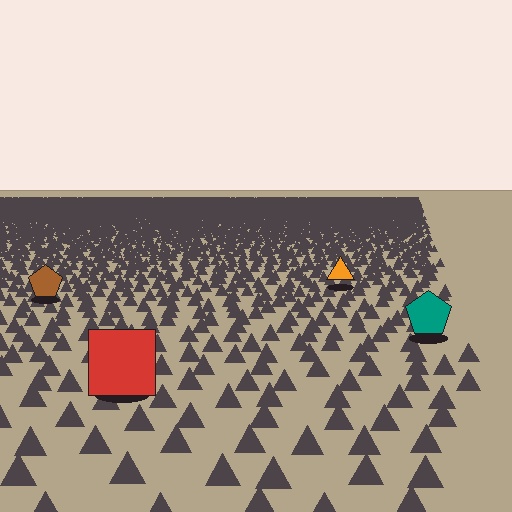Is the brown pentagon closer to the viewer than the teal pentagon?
No. The teal pentagon is closer — you can tell from the texture gradient: the ground texture is coarser near it.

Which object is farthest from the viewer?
The orange triangle is farthest from the viewer. It appears smaller and the ground texture around it is denser.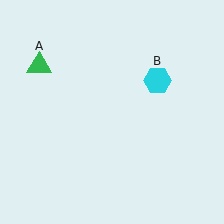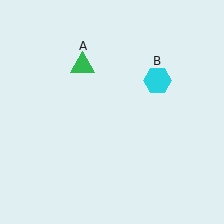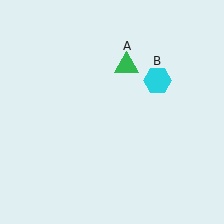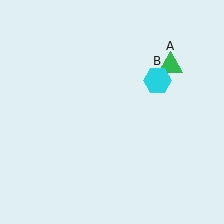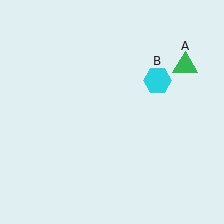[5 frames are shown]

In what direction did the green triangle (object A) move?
The green triangle (object A) moved right.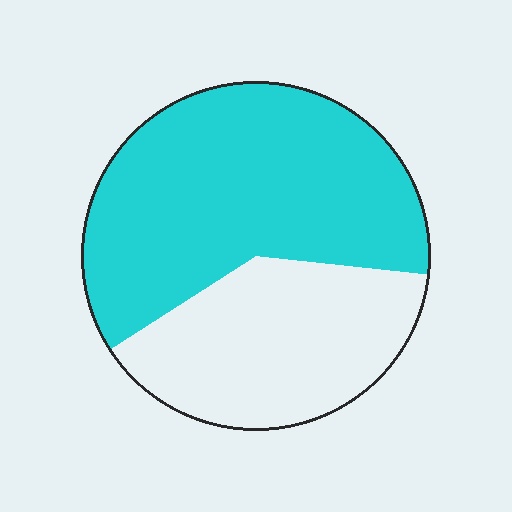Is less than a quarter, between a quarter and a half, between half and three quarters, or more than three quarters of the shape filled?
Between half and three quarters.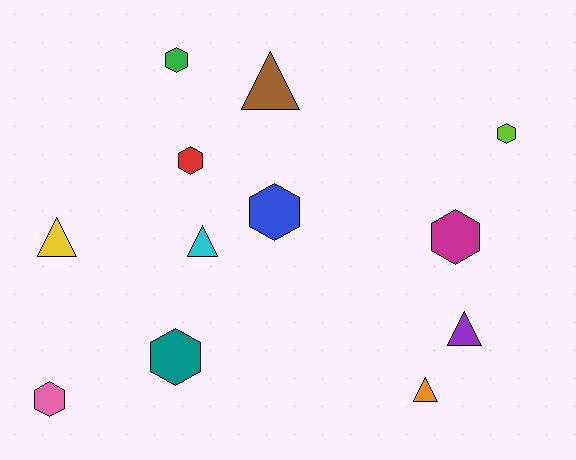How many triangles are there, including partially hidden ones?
There are 5 triangles.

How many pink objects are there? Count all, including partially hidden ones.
There is 1 pink object.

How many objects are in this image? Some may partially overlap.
There are 12 objects.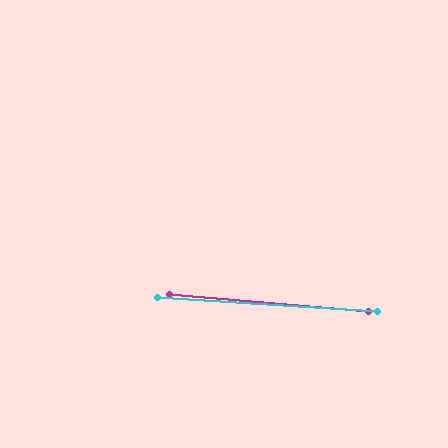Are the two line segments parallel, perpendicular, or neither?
Parallel — their directions differ by only 1.3°.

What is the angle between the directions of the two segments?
Approximately 1 degree.